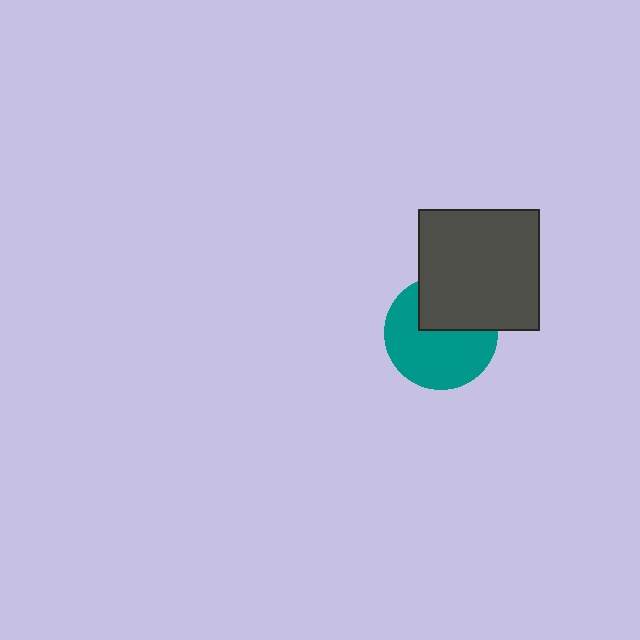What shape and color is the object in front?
The object in front is a dark gray square.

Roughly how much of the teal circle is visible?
About half of it is visible (roughly 63%).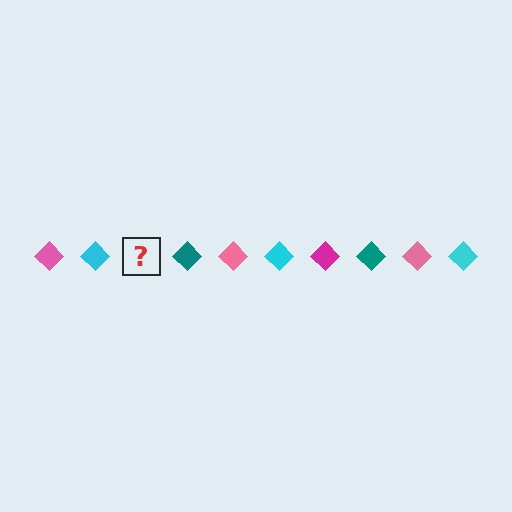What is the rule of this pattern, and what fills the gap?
The rule is that the pattern cycles through pink, cyan, magenta, teal diamonds. The gap should be filled with a magenta diamond.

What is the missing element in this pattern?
The missing element is a magenta diamond.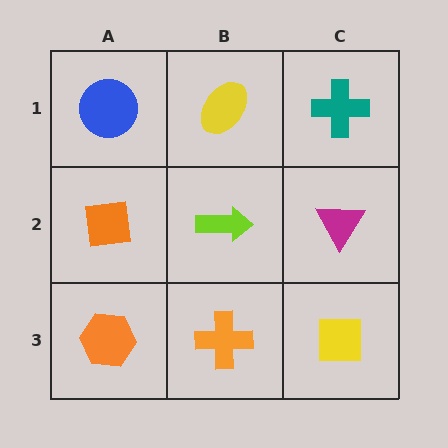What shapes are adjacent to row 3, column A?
An orange square (row 2, column A), an orange cross (row 3, column B).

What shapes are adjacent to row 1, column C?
A magenta triangle (row 2, column C), a yellow ellipse (row 1, column B).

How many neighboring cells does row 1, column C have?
2.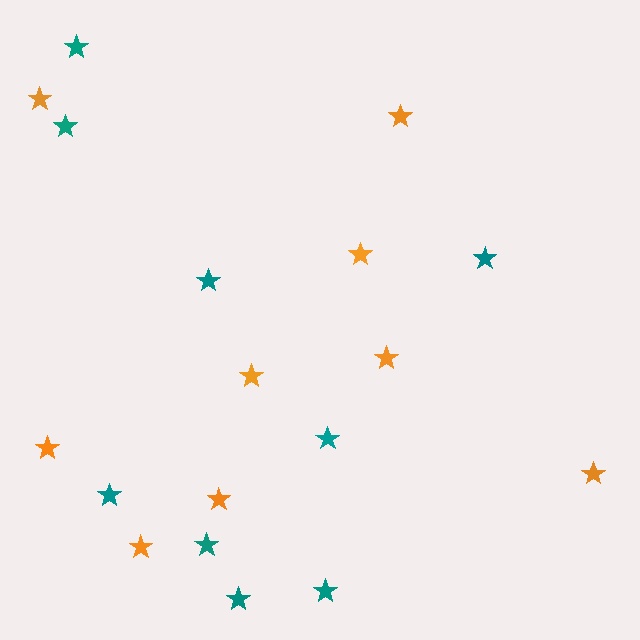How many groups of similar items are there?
There are 2 groups: one group of teal stars (9) and one group of orange stars (9).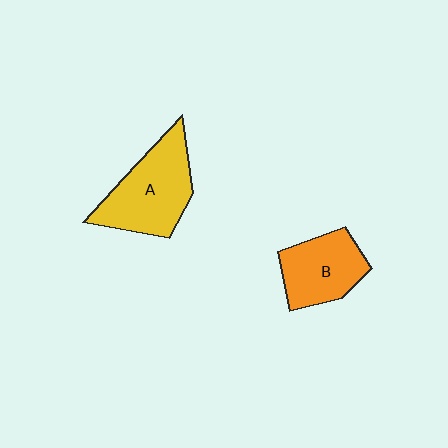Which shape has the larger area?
Shape A (yellow).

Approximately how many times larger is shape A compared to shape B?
Approximately 1.3 times.